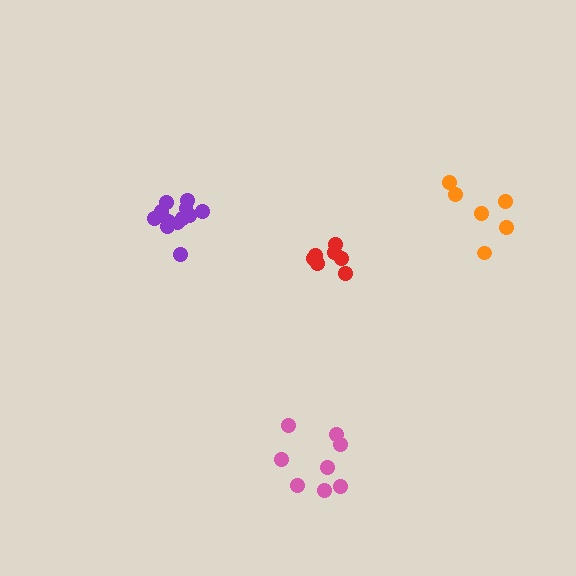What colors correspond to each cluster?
The clusters are colored: orange, pink, purple, red.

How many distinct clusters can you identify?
There are 4 distinct clusters.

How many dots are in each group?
Group 1: 6 dots, Group 2: 8 dots, Group 3: 12 dots, Group 4: 7 dots (33 total).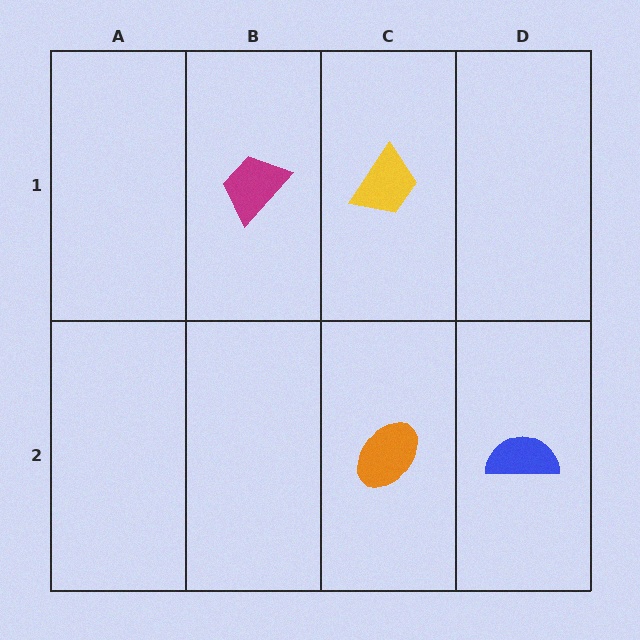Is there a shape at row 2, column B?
No, that cell is empty.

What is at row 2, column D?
A blue semicircle.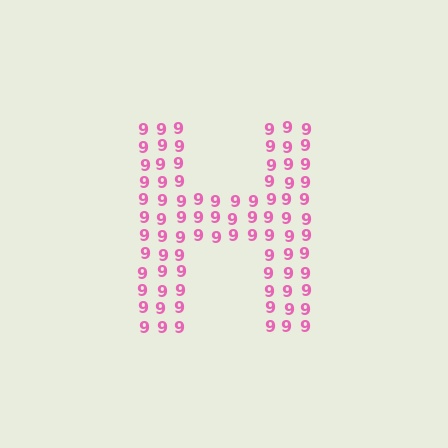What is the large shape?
The large shape is the letter H.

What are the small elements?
The small elements are digit 9's.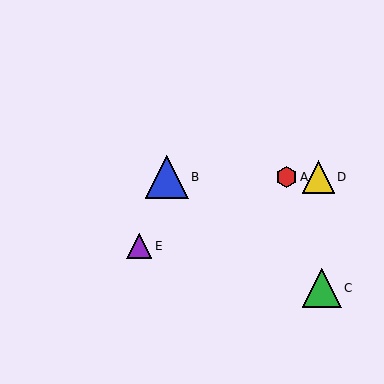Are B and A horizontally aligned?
Yes, both are at y≈177.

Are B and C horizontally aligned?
No, B is at y≈177 and C is at y≈288.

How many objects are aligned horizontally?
3 objects (A, B, D) are aligned horizontally.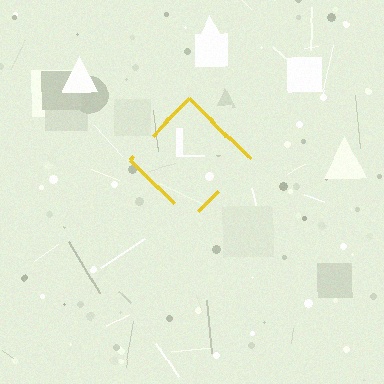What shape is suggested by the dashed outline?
The dashed outline suggests a diamond.